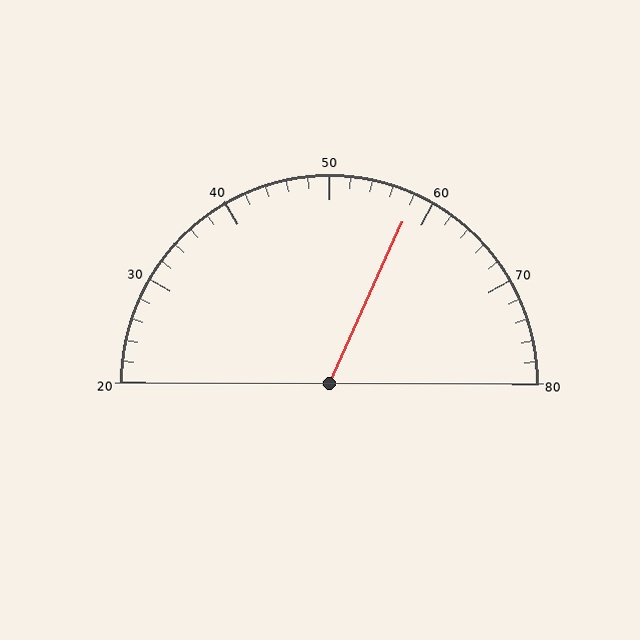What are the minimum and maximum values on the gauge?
The gauge ranges from 20 to 80.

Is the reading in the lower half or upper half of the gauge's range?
The reading is in the upper half of the range (20 to 80).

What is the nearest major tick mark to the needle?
The nearest major tick mark is 60.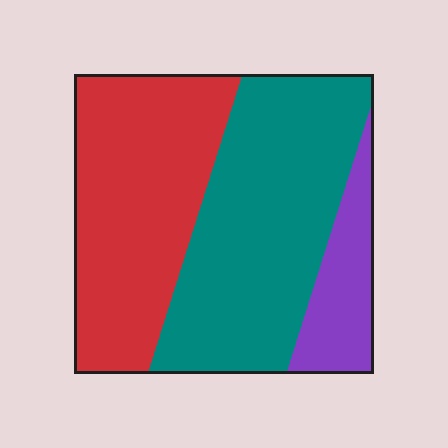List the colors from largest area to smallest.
From largest to smallest: teal, red, purple.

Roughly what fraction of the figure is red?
Red covers roughly 40% of the figure.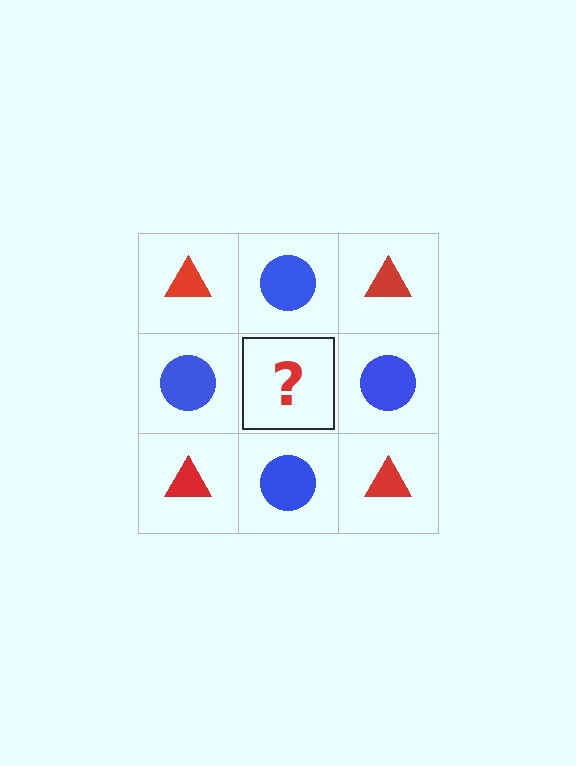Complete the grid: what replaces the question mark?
The question mark should be replaced with a red triangle.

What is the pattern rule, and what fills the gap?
The rule is that it alternates red triangle and blue circle in a checkerboard pattern. The gap should be filled with a red triangle.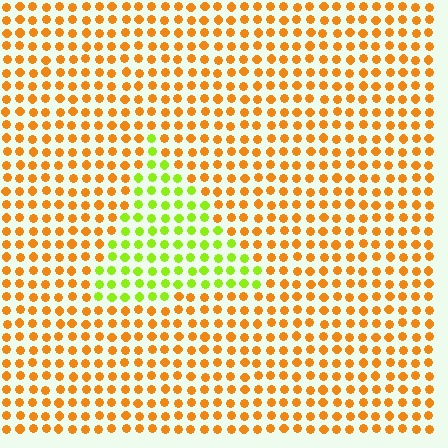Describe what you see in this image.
The image is filled with small orange elements in a uniform arrangement. A triangle-shaped region is visible where the elements are tinted to a slightly different hue, forming a subtle color boundary.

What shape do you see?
I see a triangle.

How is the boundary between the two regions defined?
The boundary is defined purely by a slight shift in hue (about 56 degrees). Spacing, size, and orientation are identical on both sides.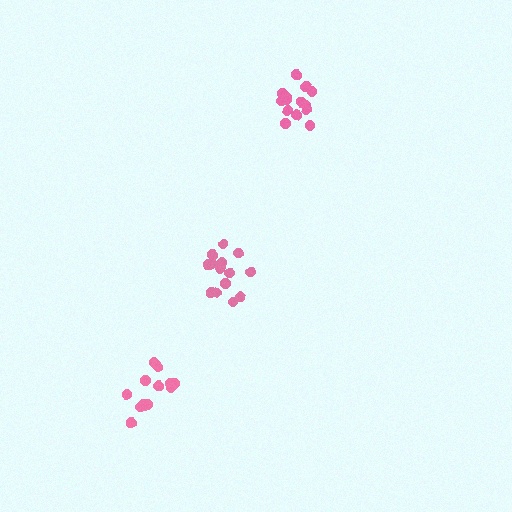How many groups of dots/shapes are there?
There are 3 groups.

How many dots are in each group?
Group 1: 14 dots, Group 2: 14 dots, Group 3: 15 dots (43 total).